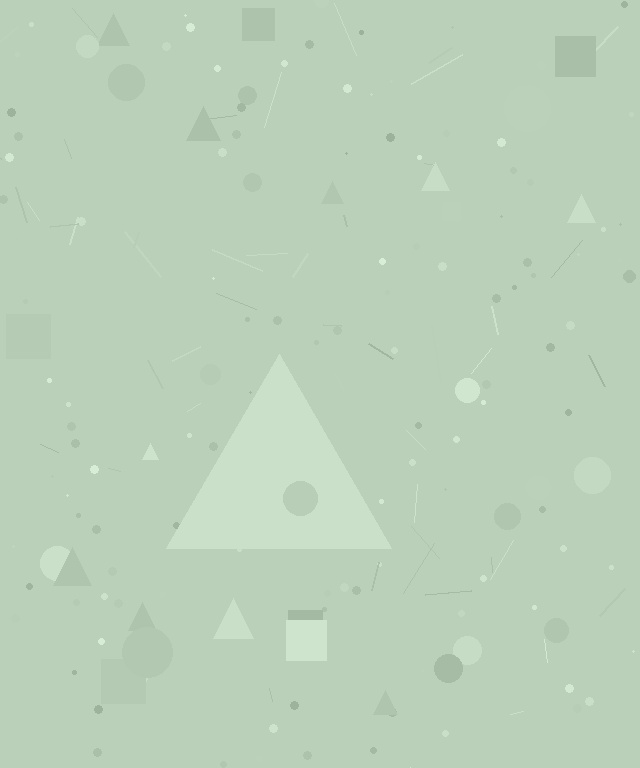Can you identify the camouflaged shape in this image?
The camouflaged shape is a triangle.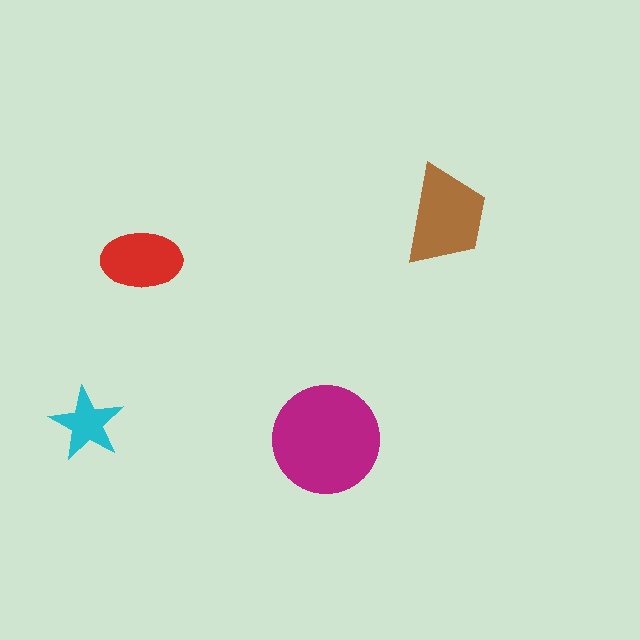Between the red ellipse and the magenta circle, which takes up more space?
The magenta circle.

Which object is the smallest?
The cyan star.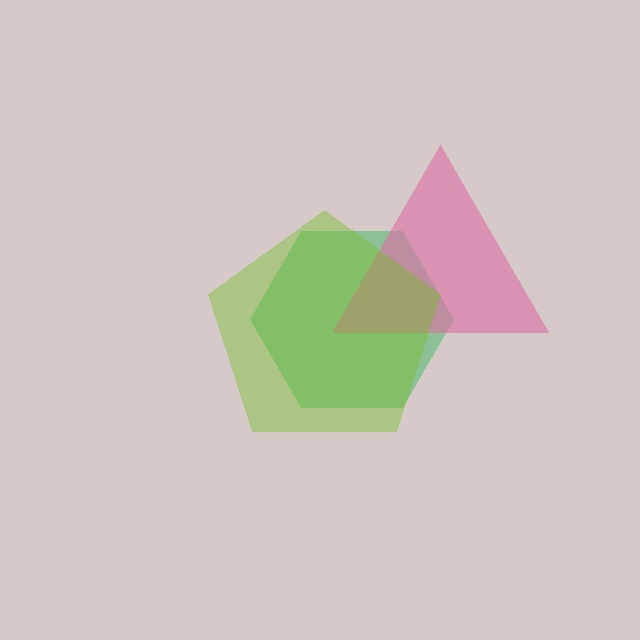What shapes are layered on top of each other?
The layered shapes are: a green hexagon, a pink triangle, a lime pentagon.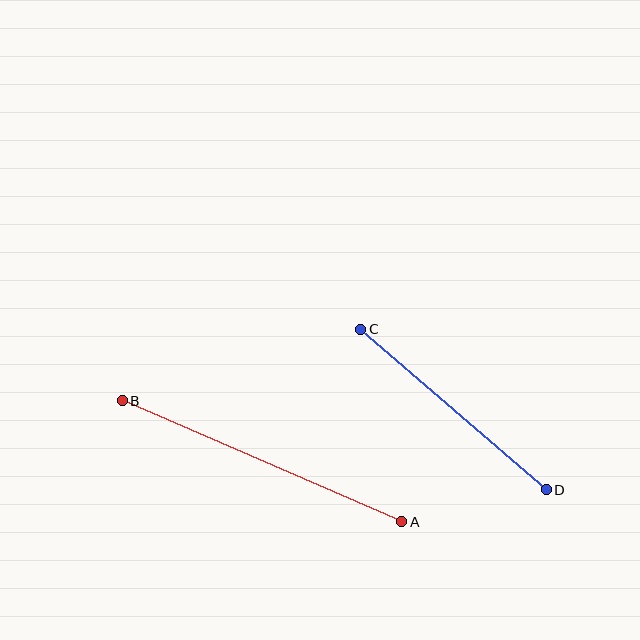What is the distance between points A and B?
The distance is approximately 305 pixels.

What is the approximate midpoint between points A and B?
The midpoint is at approximately (262, 461) pixels.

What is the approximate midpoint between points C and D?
The midpoint is at approximately (453, 409) pixels.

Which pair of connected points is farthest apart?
Points A and B are farthest apart.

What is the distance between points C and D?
The distance is approximately 245 pixels.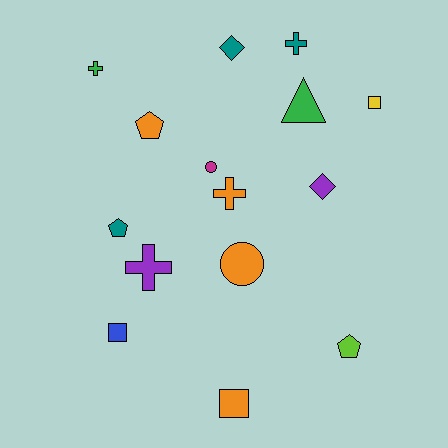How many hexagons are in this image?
There are no hexagons.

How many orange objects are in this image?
There are 4 orange objects.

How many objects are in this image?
There are 15 objects.